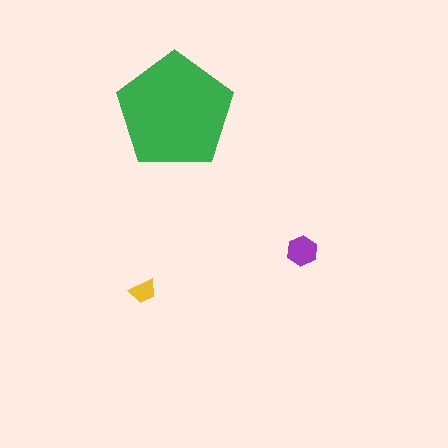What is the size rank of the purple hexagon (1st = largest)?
2nd.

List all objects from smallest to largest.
The yellow trapezoid, the purple hexagon, the green pentagon.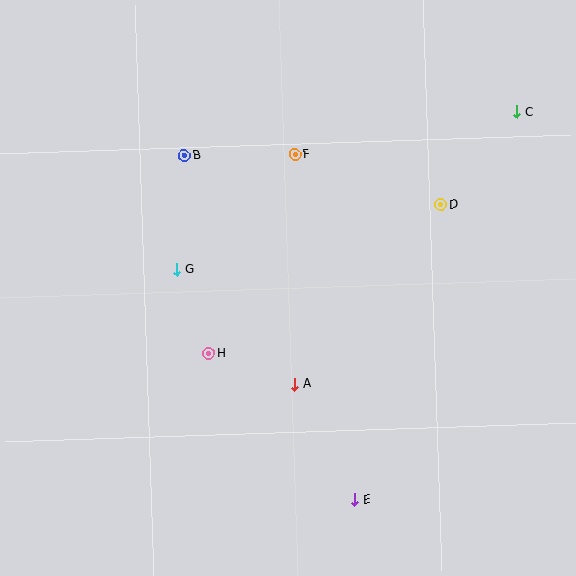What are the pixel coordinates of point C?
Point C is at (517, 112).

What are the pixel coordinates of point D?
Point D is at (441, 204).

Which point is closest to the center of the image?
Point A at (295, 384) is closest to the center.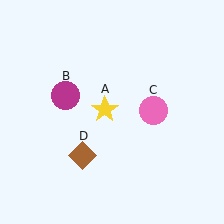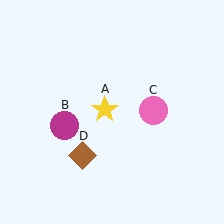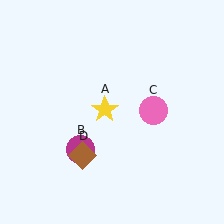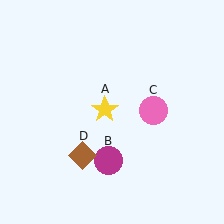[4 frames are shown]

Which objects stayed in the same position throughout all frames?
Yellow star (object A) and pink circle (object C) and brown diamond (object D) remained stationary.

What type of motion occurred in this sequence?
The magenta circle (object B) rotated counterclockwise around the center of the scene.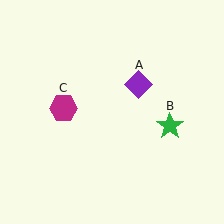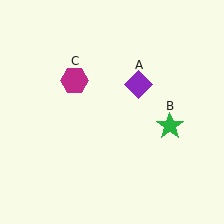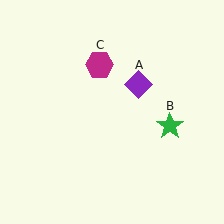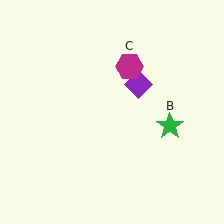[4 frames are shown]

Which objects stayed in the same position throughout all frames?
Purple diamond (object A) and green star (object B) remained stationary.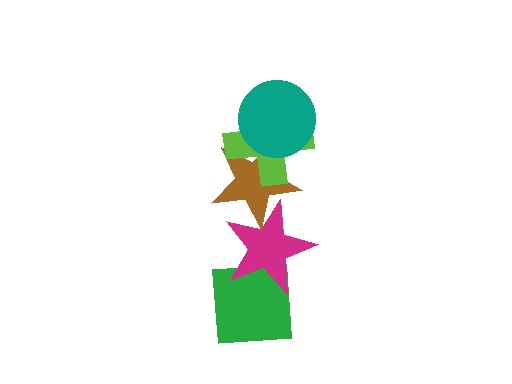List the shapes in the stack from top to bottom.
From top to bottom: the teal circle, the lime cross, the brown star, the magenta star, the green square.